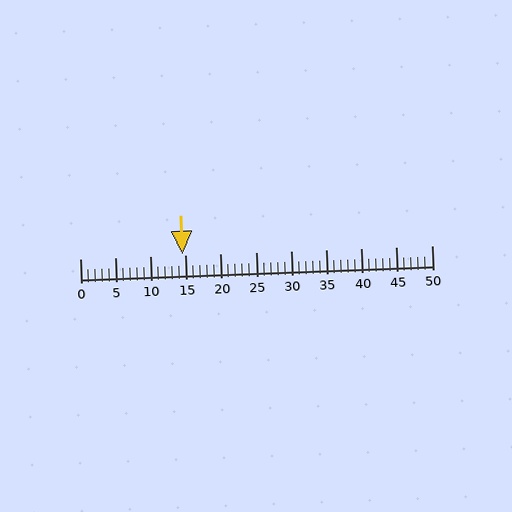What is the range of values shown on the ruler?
The ruler shows values from 0 to 50.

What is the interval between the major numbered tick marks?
The major tick marks are spaced 5 units apart.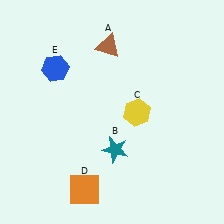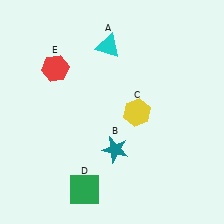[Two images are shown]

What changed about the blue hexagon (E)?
In Image 1, E is blue. In Image 2, it changed to red.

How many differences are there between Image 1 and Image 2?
There are 3 differences between the two images.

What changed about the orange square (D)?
In Image 1, D is orange. In Image 2, it changed to green.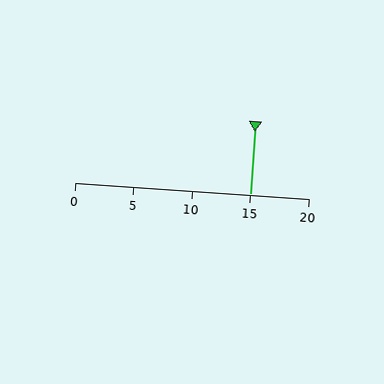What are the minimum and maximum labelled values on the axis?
The axis runs from 0 to 20.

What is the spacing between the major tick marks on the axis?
The major ticks are spaced 5 apart.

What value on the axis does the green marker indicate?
The marker indicates approximately 15.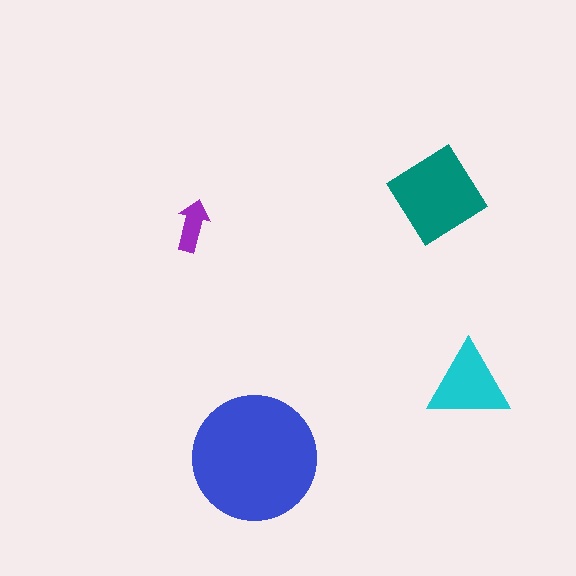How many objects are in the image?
There are 4 objects in the image.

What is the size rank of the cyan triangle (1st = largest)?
3rd.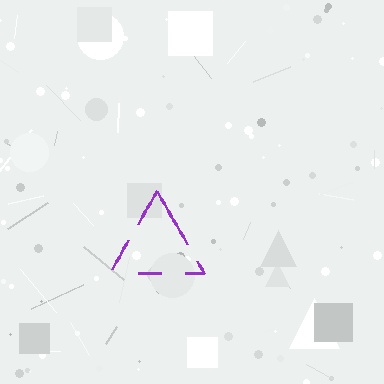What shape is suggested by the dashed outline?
The dashed outline suggests a triangle.